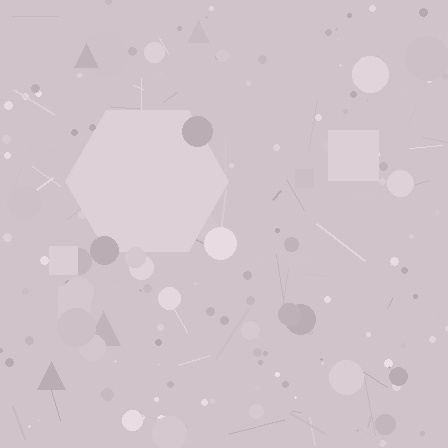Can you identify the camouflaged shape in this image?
The camouflaged shape is a hexagon.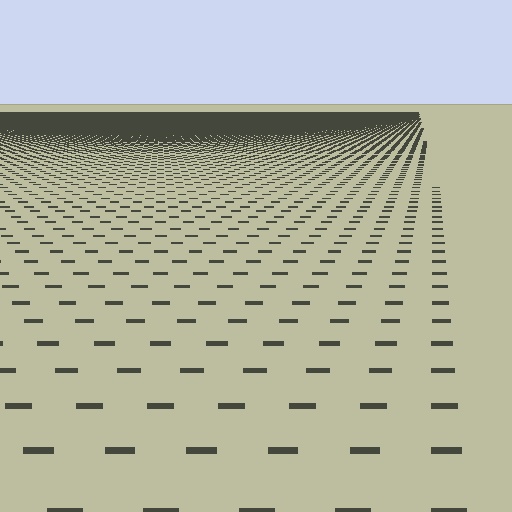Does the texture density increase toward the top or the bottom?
Density increases toward the top.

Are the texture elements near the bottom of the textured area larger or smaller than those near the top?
Larger. Near the bottom, elements are closer to the viewer and appear at a bigger on-screen size.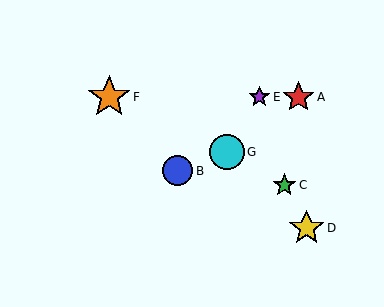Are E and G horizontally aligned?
No, E is at y≈97 and G is at y≈152.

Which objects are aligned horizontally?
Objects A, E, F are aligned horizontally.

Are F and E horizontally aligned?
Yes, both are at y≈97.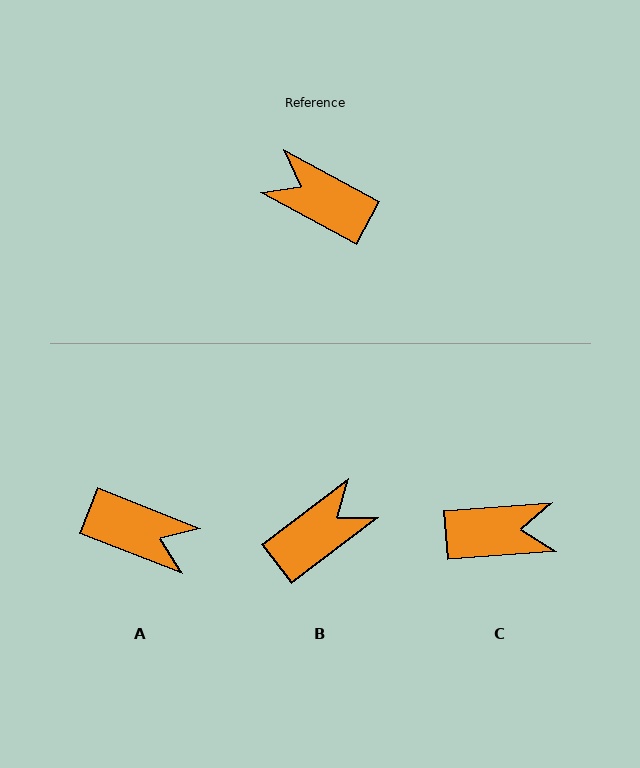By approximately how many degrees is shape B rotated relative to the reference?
Approximately 114 degrees clockwise.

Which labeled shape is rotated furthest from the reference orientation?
A, about 173 degrees away.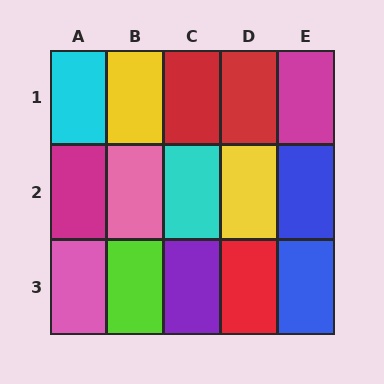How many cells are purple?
1 cell is purple.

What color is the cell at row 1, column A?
Cyan.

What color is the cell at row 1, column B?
Yellow.